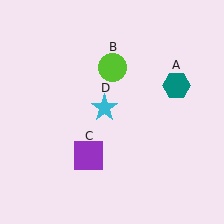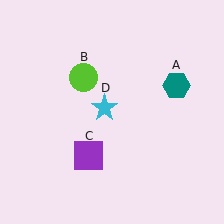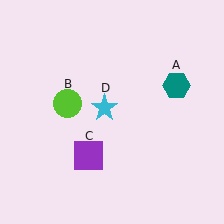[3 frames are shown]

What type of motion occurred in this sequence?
The lime circle (object B) rotated counterclockwise around the center of the scene.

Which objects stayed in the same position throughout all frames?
Teal hexagon (object A) and purple square (object C) and cyan star (object D) remained stationary.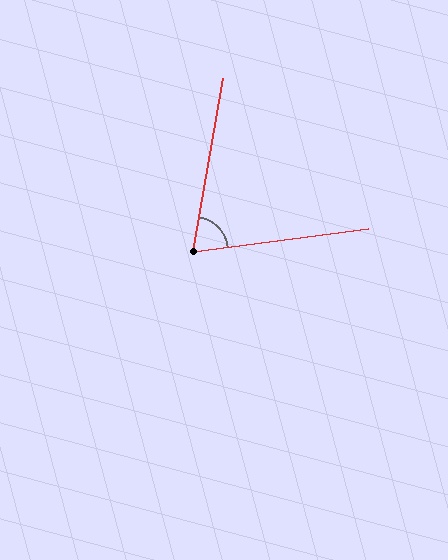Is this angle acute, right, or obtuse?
It is acute.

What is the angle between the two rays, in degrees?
Approximately 73 degrees.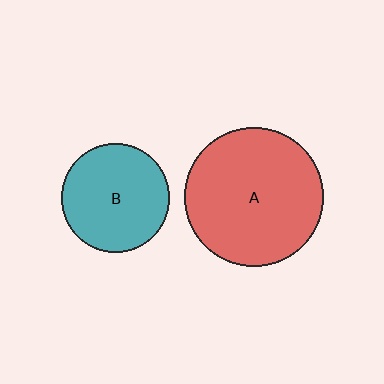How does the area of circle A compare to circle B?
Approximately 1.6 times.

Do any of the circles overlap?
No, none of the circles overlap.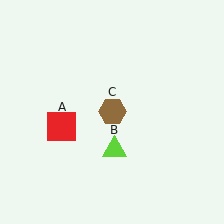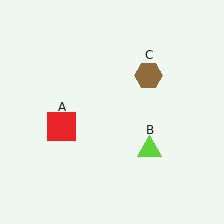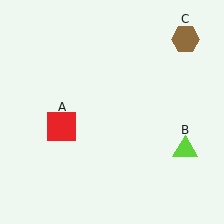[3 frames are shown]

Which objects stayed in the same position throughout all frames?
Red square (object A) remained stationary.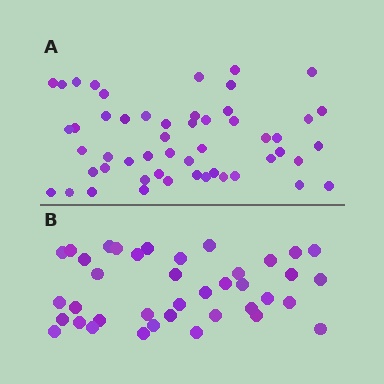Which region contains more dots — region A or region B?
Region A (the top region) has more dots.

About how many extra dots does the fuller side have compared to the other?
Region A has approximately 15 more dots than region B.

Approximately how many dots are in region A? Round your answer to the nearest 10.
About 50 dots. (The exact count is 52, which rounds to 50.)